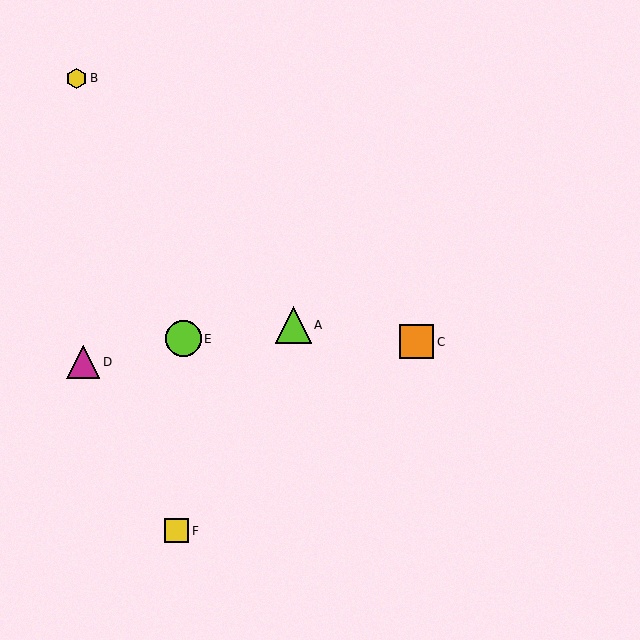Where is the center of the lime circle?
The center of the lime circle is at (183, 338).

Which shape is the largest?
The lime triangle (labeled A) is the largest.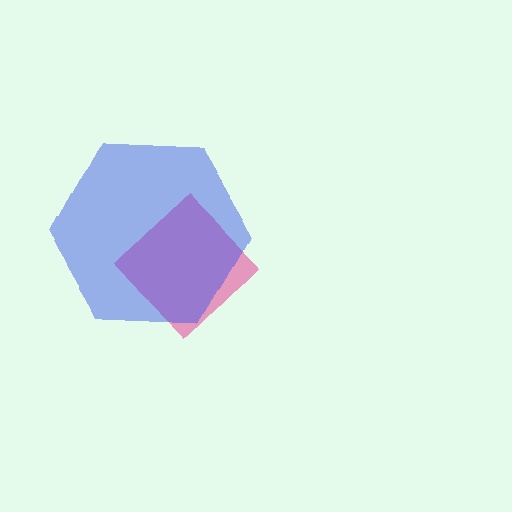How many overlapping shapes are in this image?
There are 2 overlapping shapes in the image.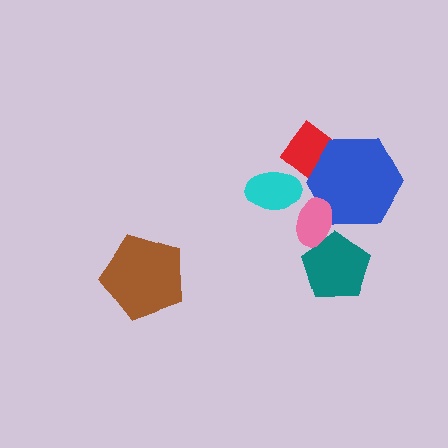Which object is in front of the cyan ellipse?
The red rectangle is in front of the cyan ellipse.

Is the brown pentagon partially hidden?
No, no other shape covers it.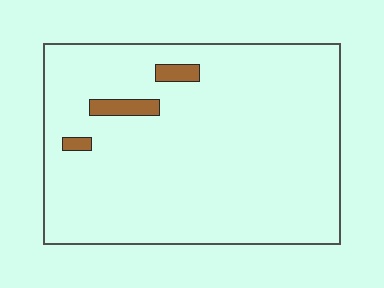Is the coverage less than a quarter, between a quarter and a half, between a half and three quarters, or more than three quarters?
Less than a quarter.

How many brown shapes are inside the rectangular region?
3.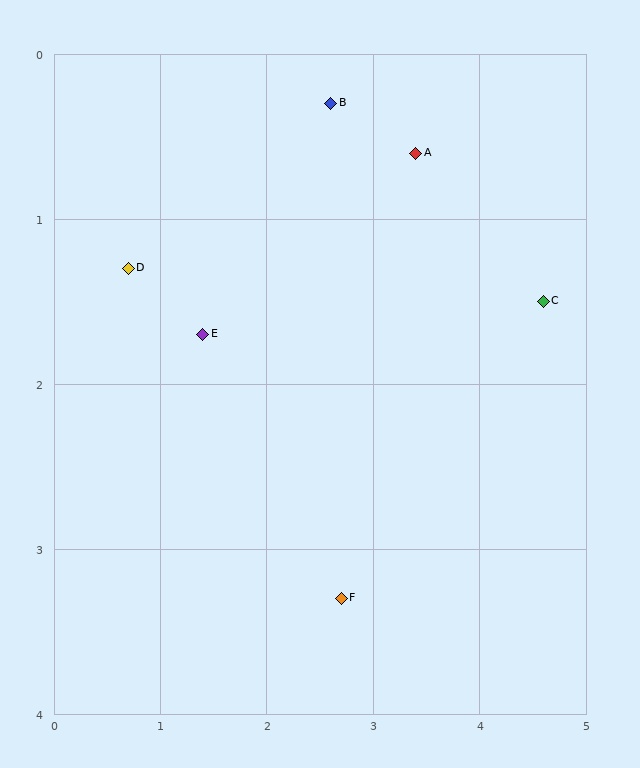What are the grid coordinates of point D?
Point D is at approximately (0.7, 1.3).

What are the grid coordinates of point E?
Point E is at approximately (1.4, 1.7).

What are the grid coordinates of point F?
Point F is at approximately (2.7, 3.3).